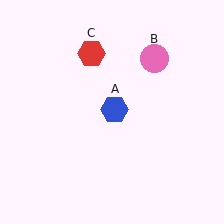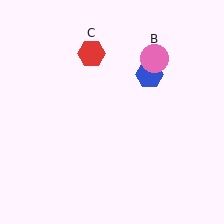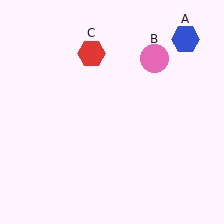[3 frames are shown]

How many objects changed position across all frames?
1 object changed position: blue hexagon (object A).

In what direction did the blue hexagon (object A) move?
The blue hexagon (object A) moved up and to the right.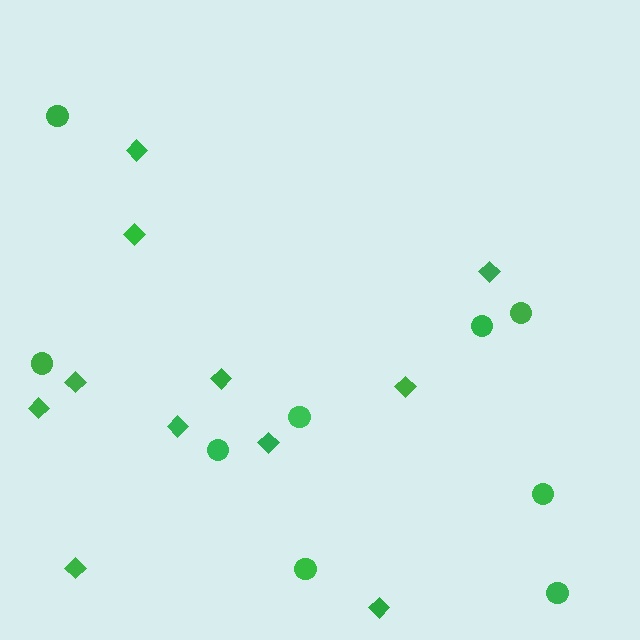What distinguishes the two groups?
There are 2 groups: one group of diamonds (11) and one group of circles (9).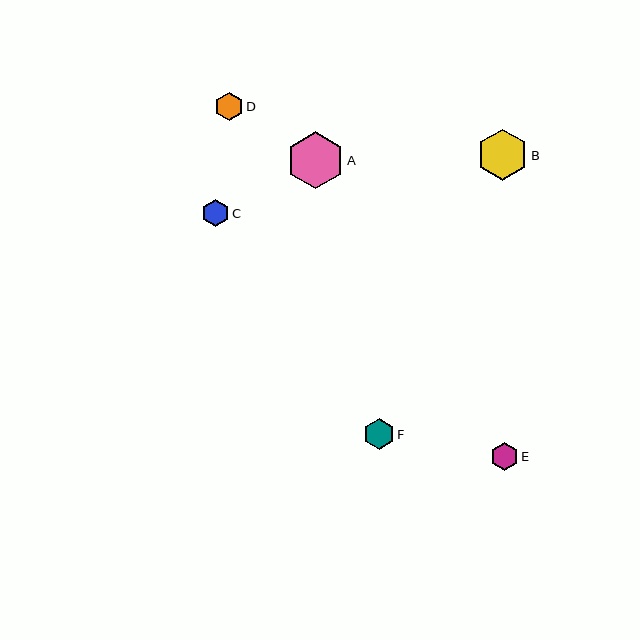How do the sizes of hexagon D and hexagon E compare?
Hexagon D and hexagon E are approximately the same size.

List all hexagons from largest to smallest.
From largest to smallest: A, B, F, D, E, C.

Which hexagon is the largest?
Hexagon A is the largest with a size of approximately 57 pixels.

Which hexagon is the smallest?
Hexagon C is the smallest with a size of approximately 27 pixels.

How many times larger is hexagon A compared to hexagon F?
Hexagon A is approximately 1.9 times the size of hexagon F.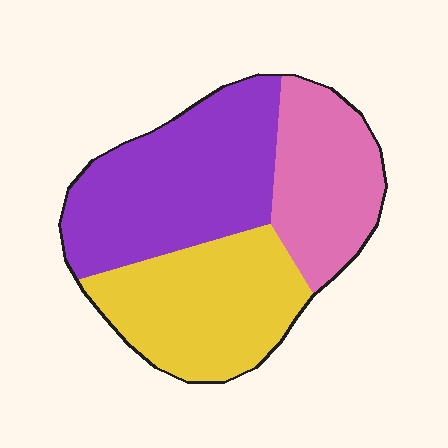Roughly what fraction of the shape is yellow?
Yellow covers 34% of the shape.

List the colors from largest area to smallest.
From largest to smallest: purple, yellow, pink.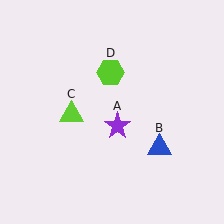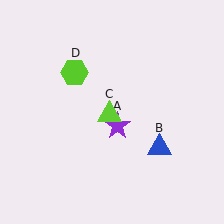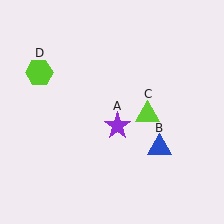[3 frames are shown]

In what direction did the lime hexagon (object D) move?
The lime hexagon (object D) moved left.